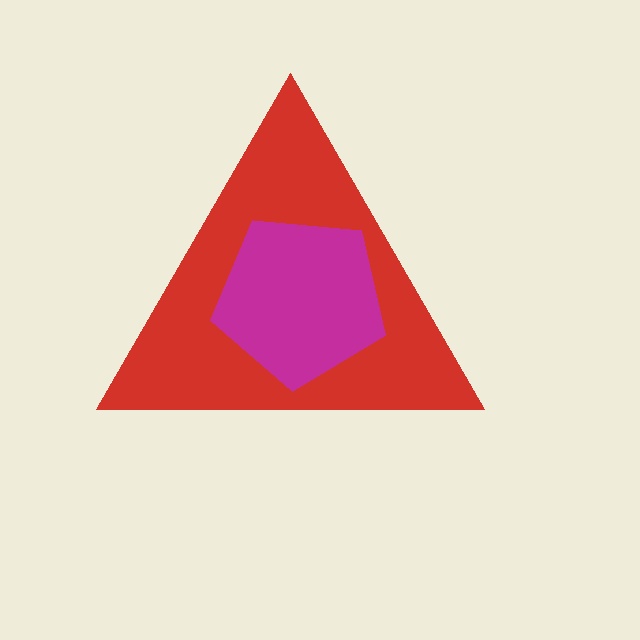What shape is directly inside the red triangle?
The magenta pentagon.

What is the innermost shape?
The magenta pentagon.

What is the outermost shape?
The red triangle.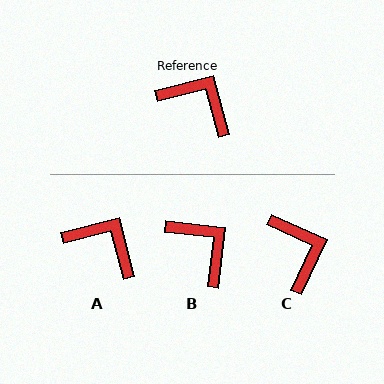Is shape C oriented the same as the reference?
No, it is off by about 40 degrees.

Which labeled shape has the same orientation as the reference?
A.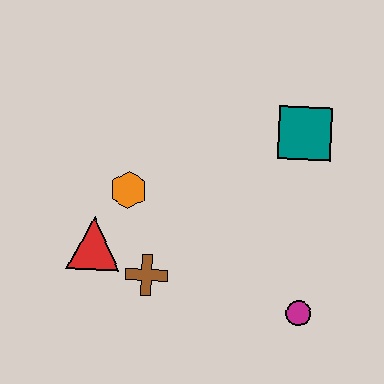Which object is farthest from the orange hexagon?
The magenta circle is farthest from the orange hexagon.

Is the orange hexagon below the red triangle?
No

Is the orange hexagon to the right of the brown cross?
No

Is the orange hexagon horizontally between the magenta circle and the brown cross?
No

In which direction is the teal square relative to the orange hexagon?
The teal square is to the right of the orange hexagon.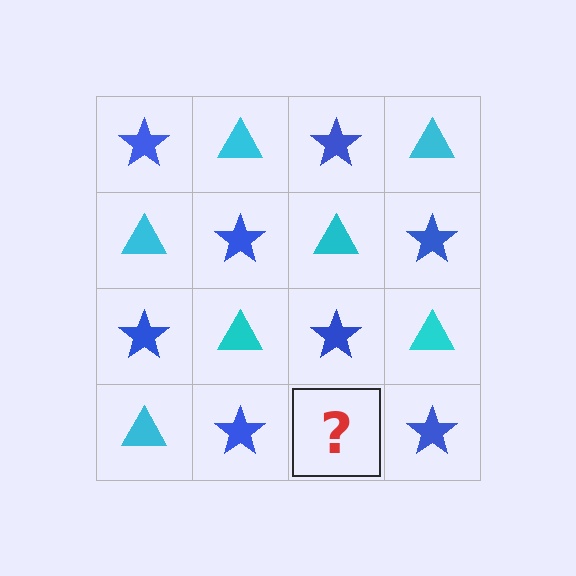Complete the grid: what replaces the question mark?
The question mark should be replaced with a cyan triangle.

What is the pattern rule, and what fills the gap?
The rule is that it alternates blue star and cyan triangle in a checkerboard pattern. The gap should be filled with a cyan triangle.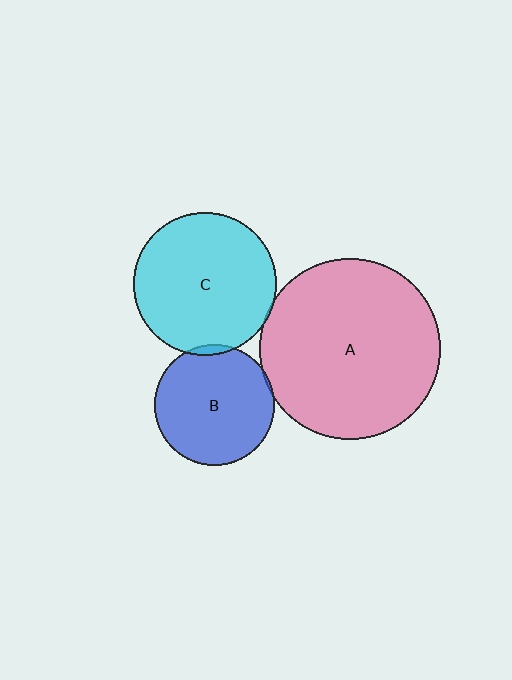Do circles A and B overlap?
Yes.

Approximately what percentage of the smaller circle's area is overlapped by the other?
Approximately 5%.